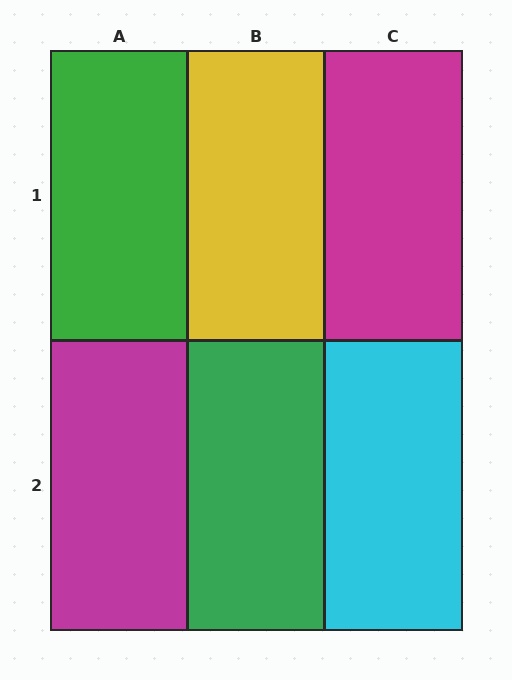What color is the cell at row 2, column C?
Cyan.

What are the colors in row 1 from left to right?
Green, yellow, magenta.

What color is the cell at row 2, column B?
Green.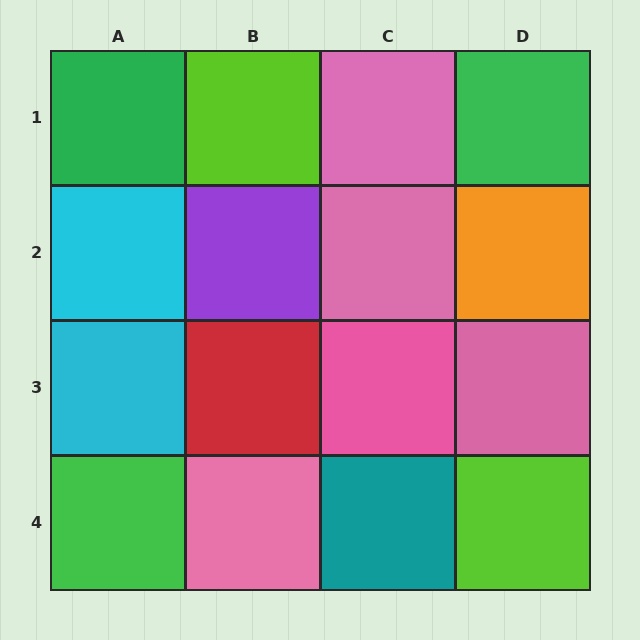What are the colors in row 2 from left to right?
Cyan, purple, pink, orange.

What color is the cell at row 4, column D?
Lime.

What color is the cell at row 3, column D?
Pink.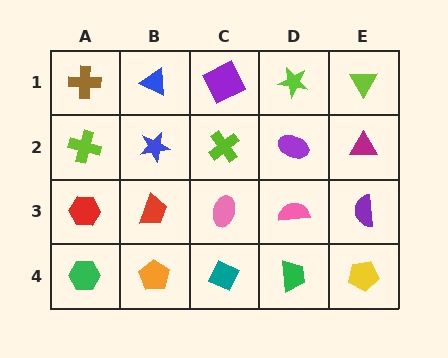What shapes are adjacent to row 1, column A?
A lime cross (row 2, column A), a blue triangle (row 1, column B).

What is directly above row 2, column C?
A purple square.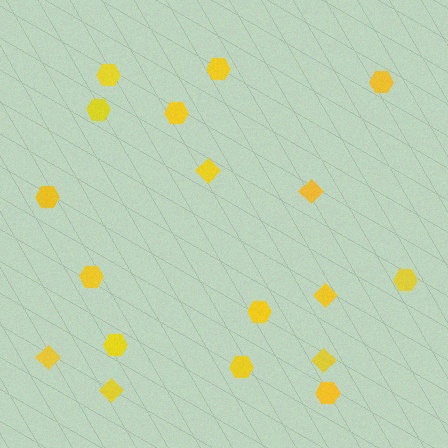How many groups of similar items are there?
There are 2 groups: one group of hexagons (12) and one group of diamonds (6).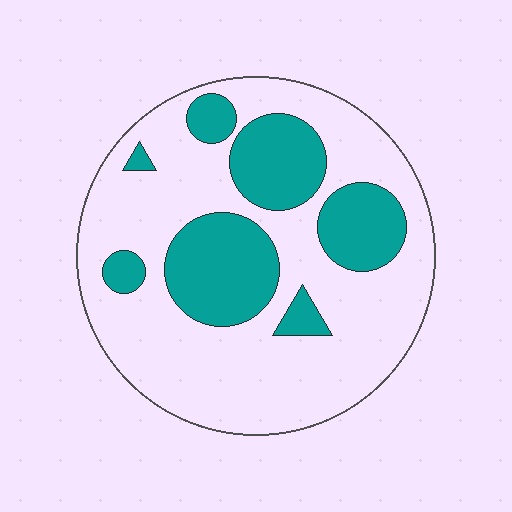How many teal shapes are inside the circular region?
7.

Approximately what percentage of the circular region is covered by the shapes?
Approximately 30%.